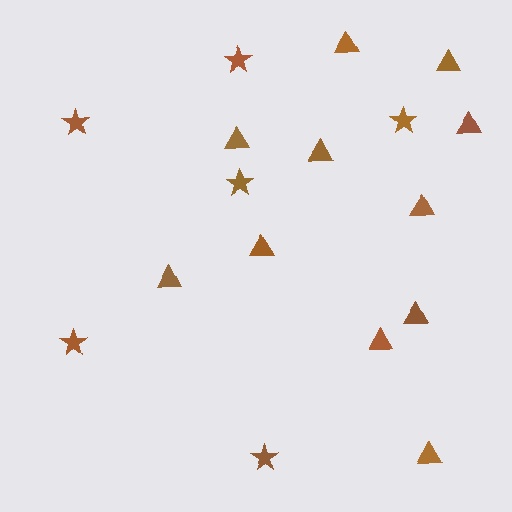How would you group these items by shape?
There are 2 groups: one group of triangles (11) and one group of stars (6).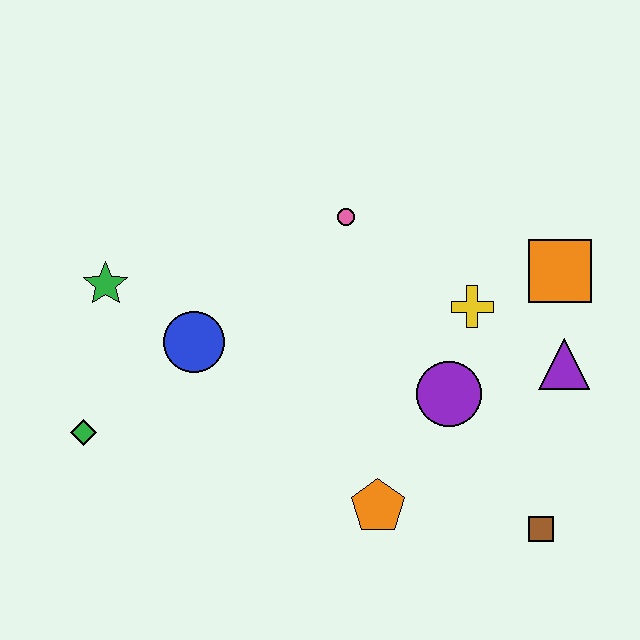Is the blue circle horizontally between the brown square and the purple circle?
No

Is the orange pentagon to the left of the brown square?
Yes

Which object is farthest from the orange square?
The green diamond is farthest from the orange square.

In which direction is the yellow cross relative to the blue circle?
The yellow cross is to the right of the blue circle.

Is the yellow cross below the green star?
Yes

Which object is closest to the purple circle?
The yellow cross is closest to the purple circle.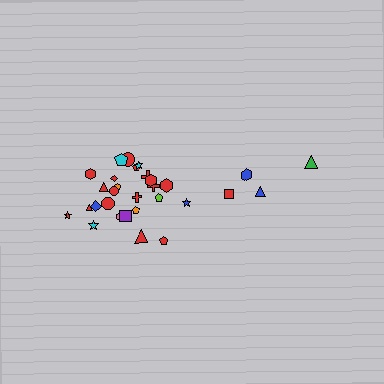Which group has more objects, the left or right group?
The left group.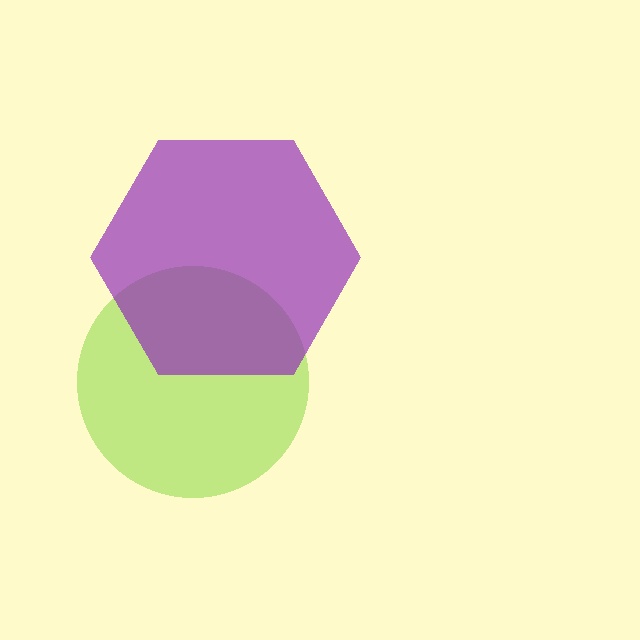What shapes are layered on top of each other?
The layered shapes are: a lime circle, a purple hexagon.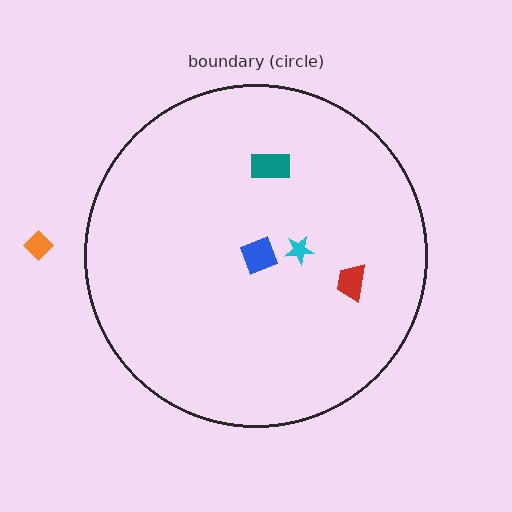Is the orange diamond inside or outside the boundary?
Outside.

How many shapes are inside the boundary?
4 inside, 1 outside.